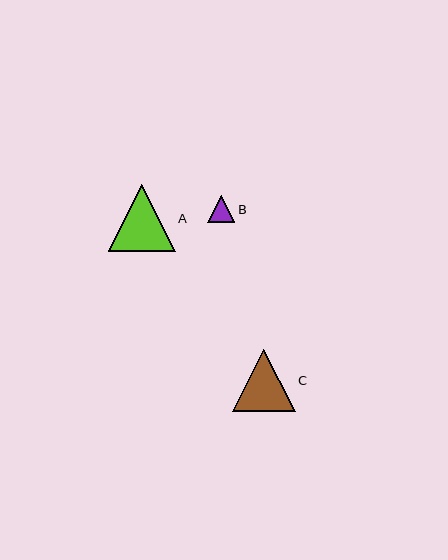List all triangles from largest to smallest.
From largest to smallest: A, C, B.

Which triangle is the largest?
Triangle A is the largest with a size of approximately 67 pixels.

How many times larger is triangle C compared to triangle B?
Triangle C is approximately 2.3 times the size of triangle B.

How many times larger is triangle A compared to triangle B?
Triangle A is approximately 2.4 times the size of triangle B.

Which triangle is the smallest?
Triangle B is the smallest with a size of approximately 27 pixels.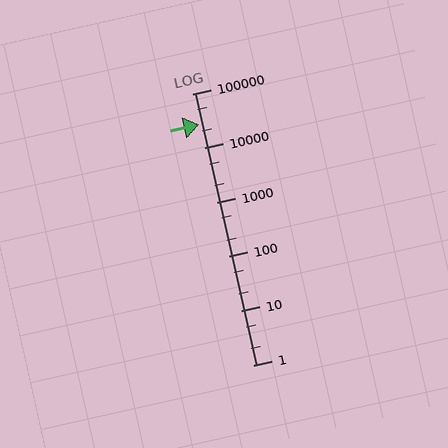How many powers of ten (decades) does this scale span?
The scale spans 5 decades, from 1 to 100000.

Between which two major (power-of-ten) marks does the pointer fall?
The pointer is between 10000 and 100000.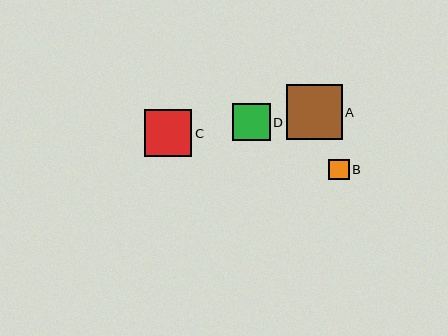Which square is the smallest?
Square B is the smallest with a size of approximately 21 pixels.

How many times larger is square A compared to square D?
Square A is approximately 1.5 times the size of square D.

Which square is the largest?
Square A is the largest with a size of approximately 56 pixels.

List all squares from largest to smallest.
From largest to smallest: A, C, D, B.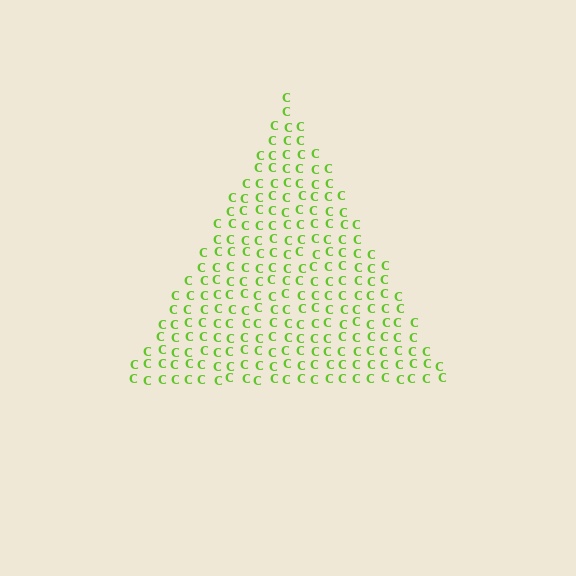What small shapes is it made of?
It is made of small letter C's.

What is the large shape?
The large shape is a triangle.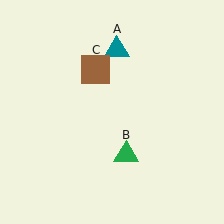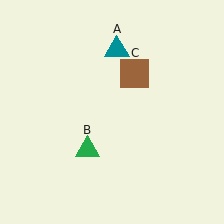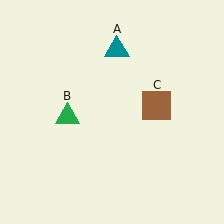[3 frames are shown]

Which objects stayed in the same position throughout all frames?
Teal triangle (object A) remained stationary.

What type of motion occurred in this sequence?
The green triangle (object B), brown square (object C) rotated clockwise around the center of the scene.